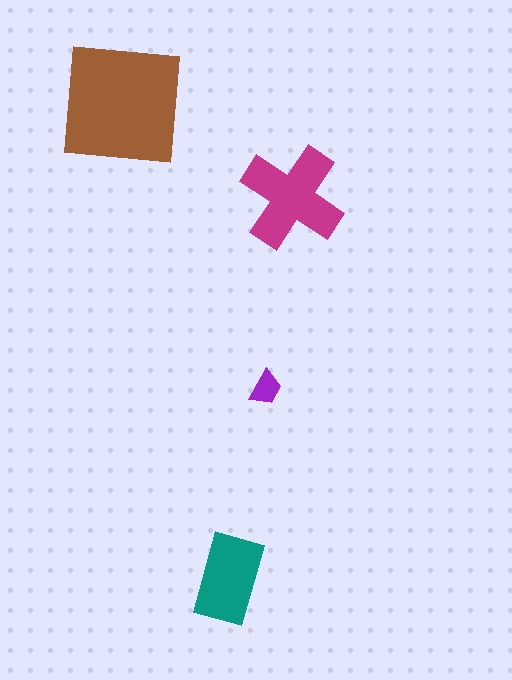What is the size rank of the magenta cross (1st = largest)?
2nd.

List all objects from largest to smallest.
The brown square, the magenta cross, the teal rectangle, the purple trapezoid.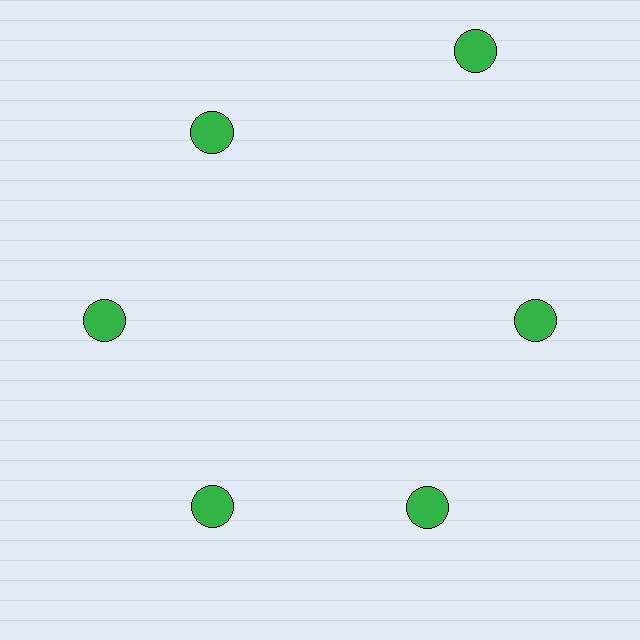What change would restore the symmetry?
The symmetry would be restored by moving it inward, back onto the ring so that all 6 circles sit at equal angles and equal distance from the center.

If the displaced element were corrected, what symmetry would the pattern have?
It would have 6-fold rotational symmetry — the pattern would map onto itself every 60 degrees.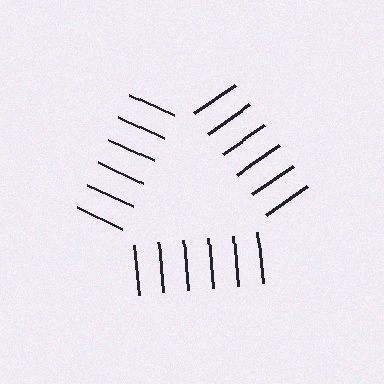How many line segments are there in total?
18 — 6 along each of the 3 edges.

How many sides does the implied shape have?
3 sides — the line-ends trace a triangle.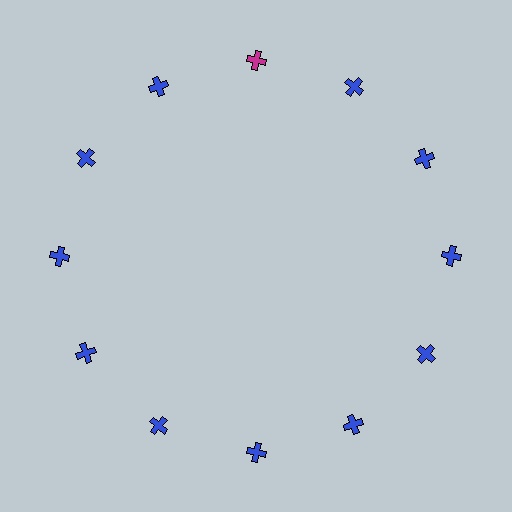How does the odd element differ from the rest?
It has a different color: magenta instead of blue.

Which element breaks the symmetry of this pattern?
The magenta cross at roughly the 12 o'clock position breaks the symmetry. All other shapes are blue crosses.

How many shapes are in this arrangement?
There are 12 shapes arranged in a ring pattern.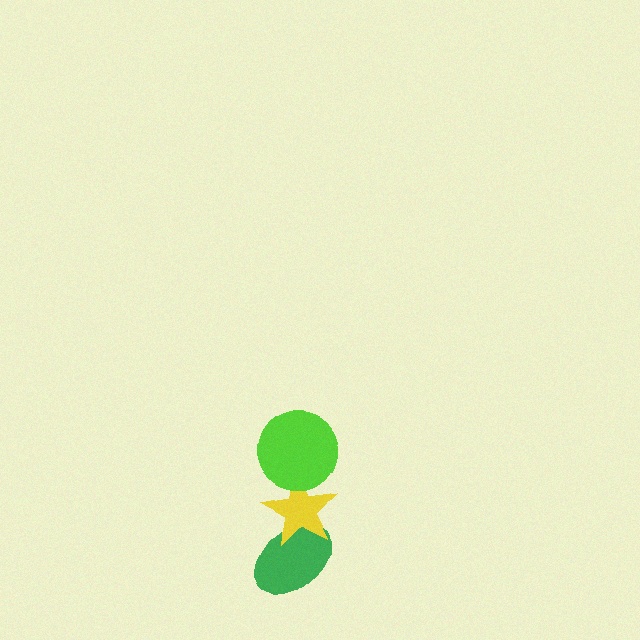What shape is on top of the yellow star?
The lime circle is on top of the yellow star.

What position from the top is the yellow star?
The yellow star is 2nd from the top.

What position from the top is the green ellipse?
The green ellipse is 3rd from the top.